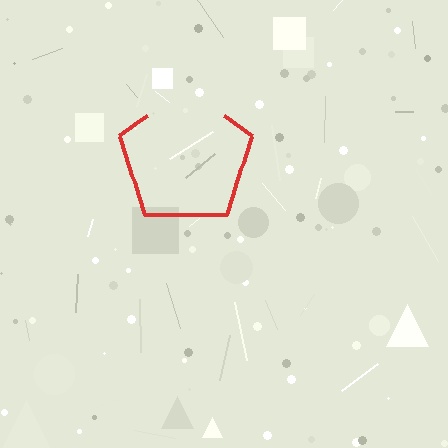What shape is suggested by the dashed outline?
The dashed outline suggests a pentagon.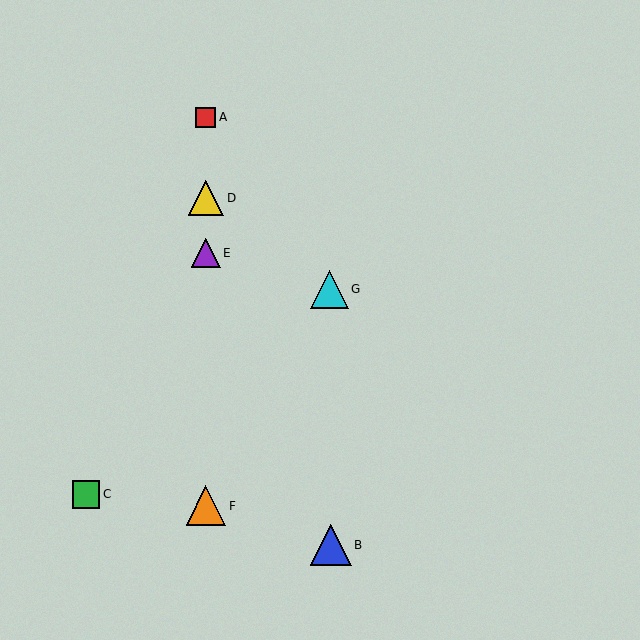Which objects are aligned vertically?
Objects A, D, E, F are aligned vertically.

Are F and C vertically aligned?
No, F is at x≈206 and C is at x≈86.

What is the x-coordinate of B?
Object B is at x≈331.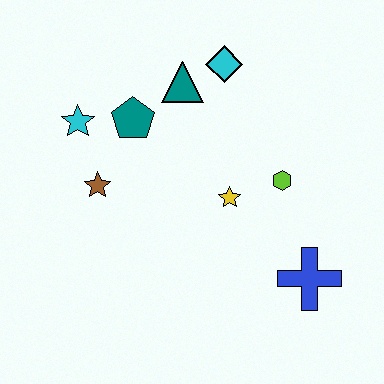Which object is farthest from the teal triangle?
The blue cross is farthest from the teal triangle.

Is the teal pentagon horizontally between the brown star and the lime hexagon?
Yes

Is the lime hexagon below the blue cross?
No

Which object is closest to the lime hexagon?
The yellow star is closest to the lime hexagon.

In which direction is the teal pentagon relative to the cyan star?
The teal pentagon is to the right of the cyan star.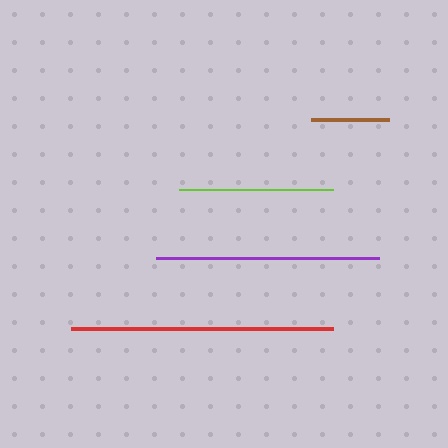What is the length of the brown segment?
The brown segment is approximately 78 pixels long.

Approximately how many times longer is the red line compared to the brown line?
The red line is approximately 3.3 times the length of the brown line.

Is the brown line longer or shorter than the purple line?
The purple line is longer than the brown line.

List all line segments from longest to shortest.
From longest to shortest: red, purple, lime, brown.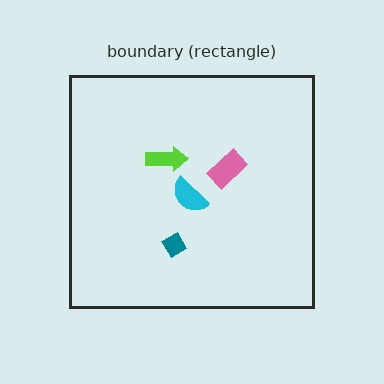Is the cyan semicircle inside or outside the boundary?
Inside.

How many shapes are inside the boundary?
4 inside, 0 outside.